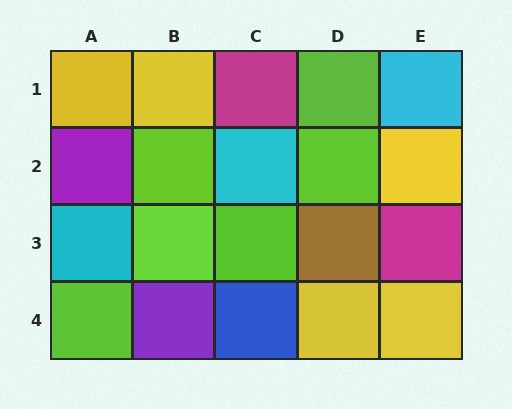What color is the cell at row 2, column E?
Yellow.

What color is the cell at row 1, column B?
Yellow.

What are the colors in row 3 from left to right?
Cyan, lime, lime, brown, magenta.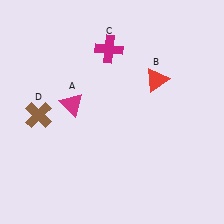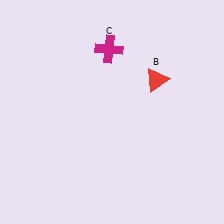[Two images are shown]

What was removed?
The brown cross (D), the magenta triangle (A) were removed in Image 2.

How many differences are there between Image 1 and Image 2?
There are 2 differences between the two images.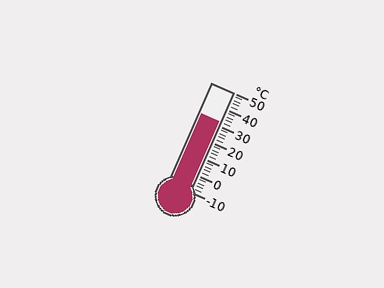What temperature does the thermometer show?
The thermometer shows approximately 32°C.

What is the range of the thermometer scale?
The thermometer scale ranges from -10°C to 50°C.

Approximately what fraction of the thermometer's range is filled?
The thermometer is filled to approximately 70% of its range.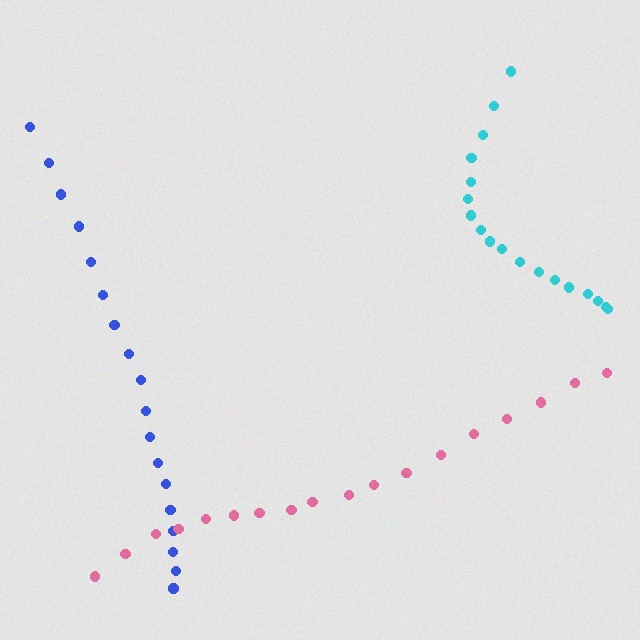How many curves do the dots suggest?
There are 3 distinct paths.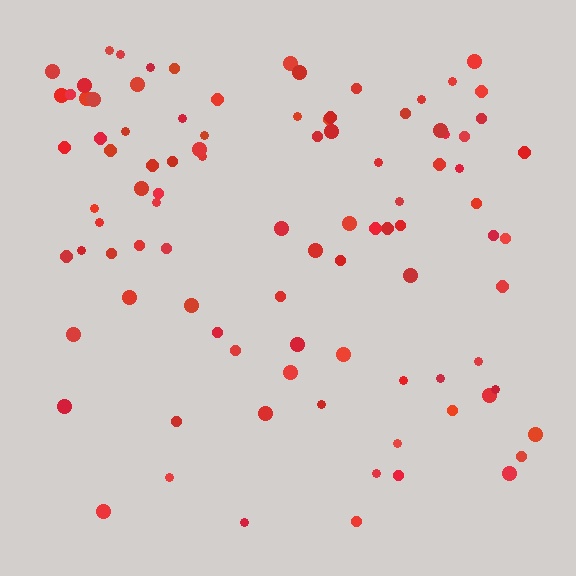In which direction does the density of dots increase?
From bottom to top, with the top side densest.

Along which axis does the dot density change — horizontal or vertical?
Vertical.